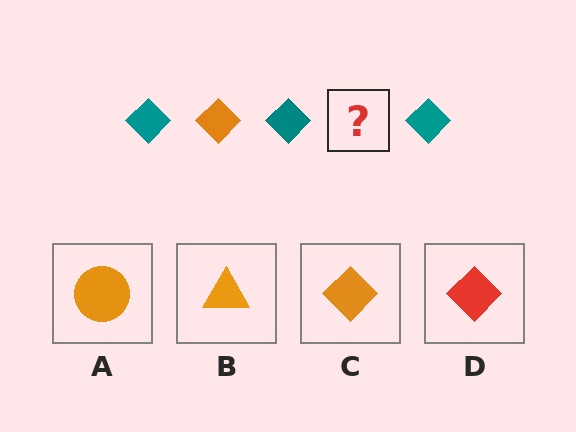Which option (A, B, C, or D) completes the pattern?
C.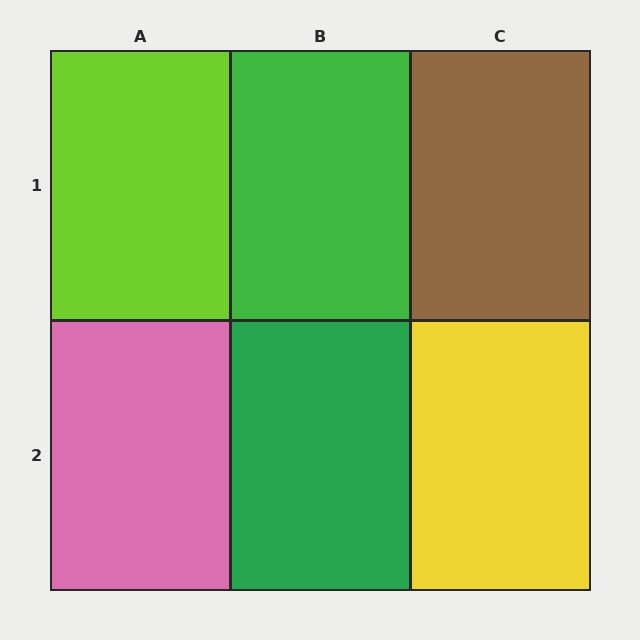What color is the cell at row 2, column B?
Green.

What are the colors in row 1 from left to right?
Lime, green, brown.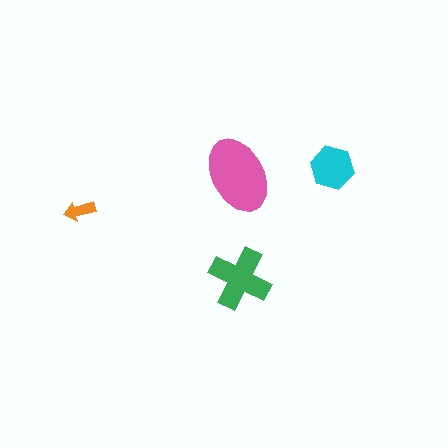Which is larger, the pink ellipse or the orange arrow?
The pink ellipse.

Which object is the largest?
The pink ellipse.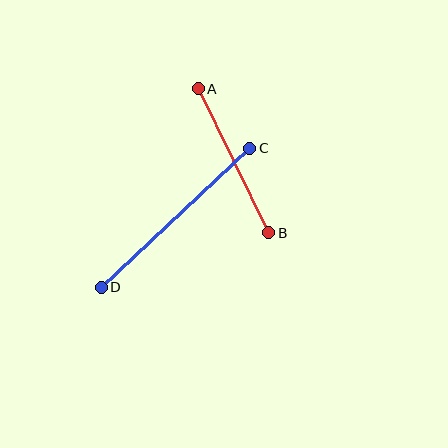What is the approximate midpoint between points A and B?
The midpoint is at approximately (234, 161) pixels.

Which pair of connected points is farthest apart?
Points C and D are farthest apart.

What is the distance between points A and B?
The distance is approximately 161 pixels.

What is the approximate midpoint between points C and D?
The midpoint is at approximately (176, 218) pixels.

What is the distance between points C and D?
The distance is approximately 203 pixels.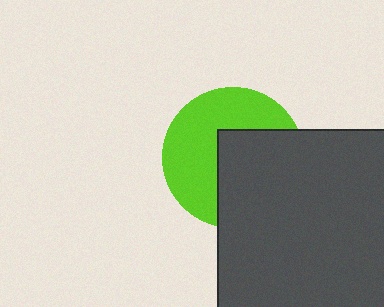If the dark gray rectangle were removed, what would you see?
You would see the complete lime circle.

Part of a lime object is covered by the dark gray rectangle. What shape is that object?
It is a circle.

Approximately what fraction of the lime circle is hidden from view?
Roughly 47% of the lime circle is hidden behind the dark gray rectangle.